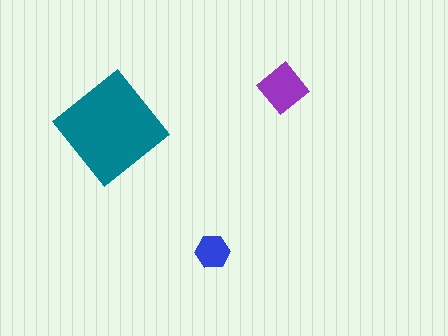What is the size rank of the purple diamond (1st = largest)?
2nd.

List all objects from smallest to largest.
The blue hexagon, the purple diamond, the teal diamond.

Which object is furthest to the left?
The teal diamond is leftmost.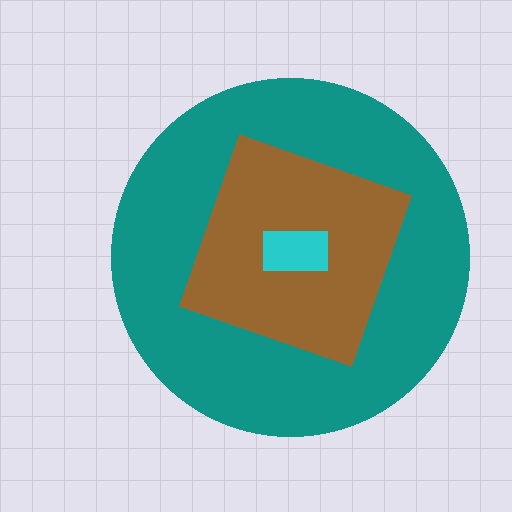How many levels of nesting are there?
3.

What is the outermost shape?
The teal circle.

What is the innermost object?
The cyan rectangle.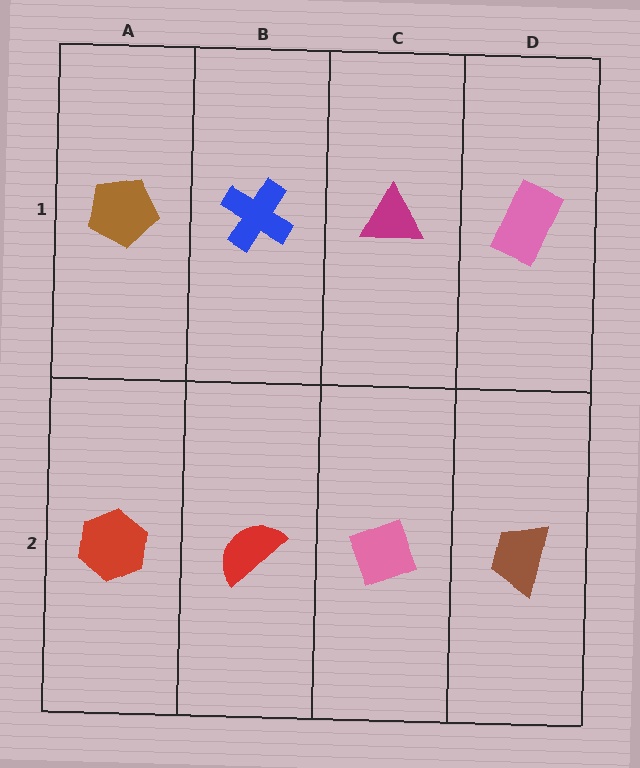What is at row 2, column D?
A brown trapezoid.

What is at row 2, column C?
A pink diamond.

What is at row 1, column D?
A pink rectangle.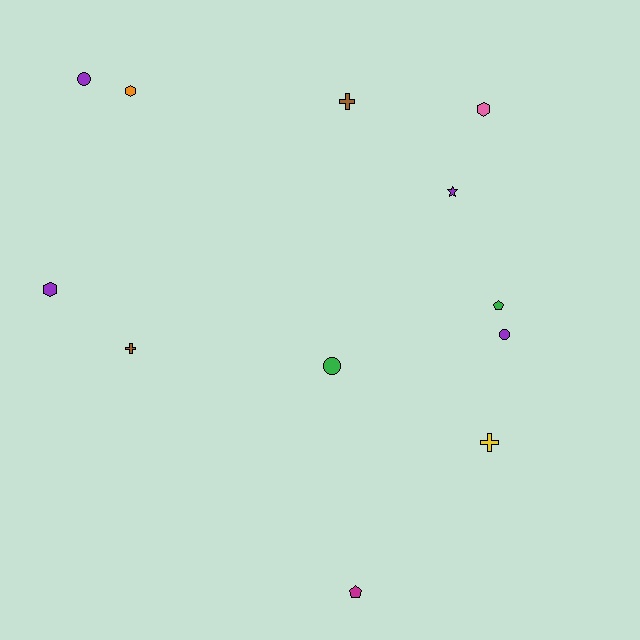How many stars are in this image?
There is 1 star.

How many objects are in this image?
There are 12 objects.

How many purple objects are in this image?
There are 4 purple objects.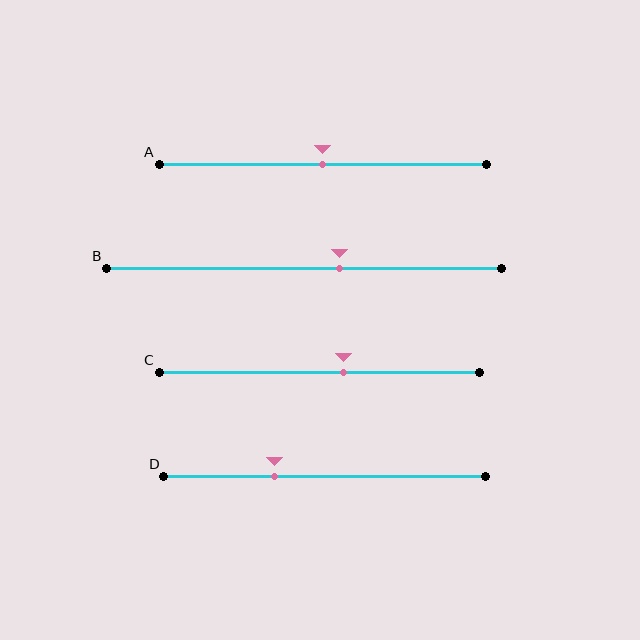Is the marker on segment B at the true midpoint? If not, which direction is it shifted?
No, the marker on segment B is shifted to the right by about 9% of the segment length.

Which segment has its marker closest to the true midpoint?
Segment A has its marker closest to the true midpoint.